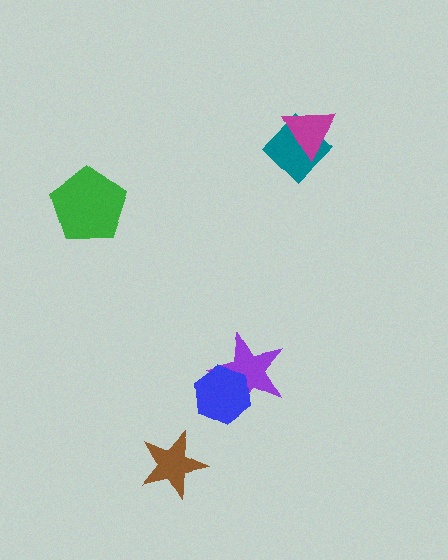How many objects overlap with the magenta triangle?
1 object overlaps with the magenta triangle.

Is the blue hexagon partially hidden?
No, no other shape covers it.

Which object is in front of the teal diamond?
The magenta triangle is in front of the teal diamond.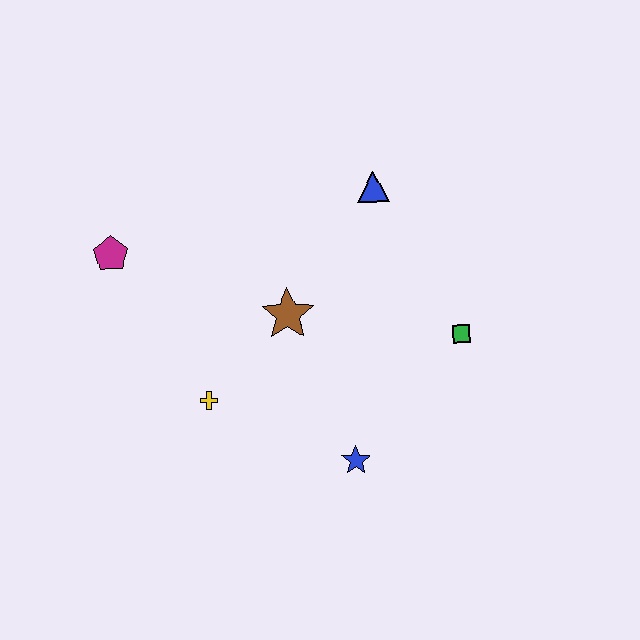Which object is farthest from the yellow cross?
The blue triangle is farthest from the yellow cross.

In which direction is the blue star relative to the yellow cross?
The blue star is to the right of the yellow cross.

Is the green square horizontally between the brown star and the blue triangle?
No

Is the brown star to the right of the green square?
No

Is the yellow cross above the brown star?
No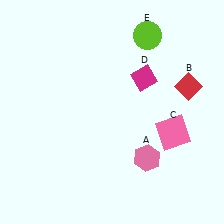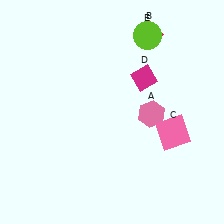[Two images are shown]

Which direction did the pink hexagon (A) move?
The pink hexagon (A) moved up.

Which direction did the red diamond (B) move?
The red diamond (B) moved up.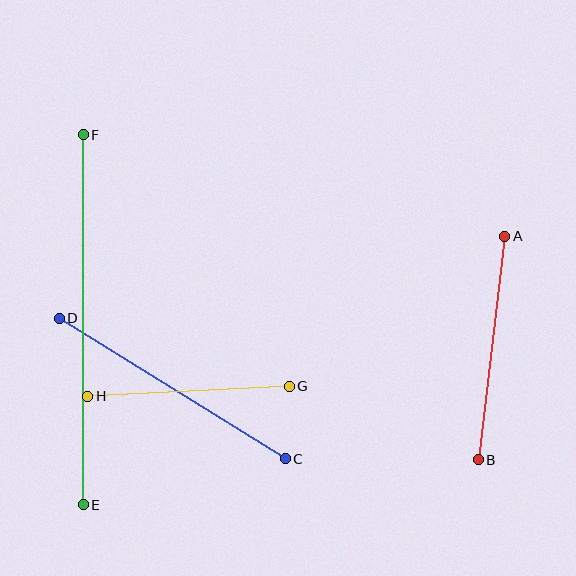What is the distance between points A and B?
The distance is approximately 225 pixels.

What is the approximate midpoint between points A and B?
The midpoint is at approximately (491, 348) pixels.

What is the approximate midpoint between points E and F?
The midpoint is at approximately (83, 320) pixels.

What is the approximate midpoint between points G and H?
The midpoint is at approximately (189, 391) pixels.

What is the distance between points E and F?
The distance is approximately 370 pixels.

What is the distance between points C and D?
The distance is approximately 266 pixels.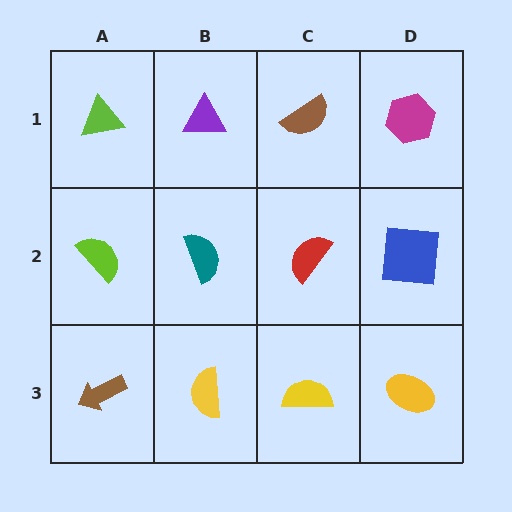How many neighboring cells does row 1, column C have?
3.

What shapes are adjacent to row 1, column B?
A teal semicircle (row 2, column B), a lime triangle (row 1, column A), a brown semicircle (row 1, column C).